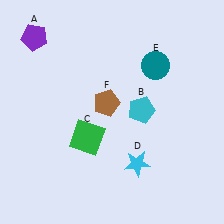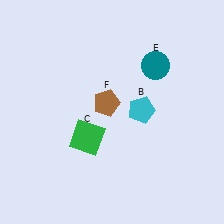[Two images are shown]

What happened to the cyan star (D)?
The cyan star (D) was removed in Image 2. It was in the bottom-right area of Image 1.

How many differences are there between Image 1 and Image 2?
There are 2 differences between the two images.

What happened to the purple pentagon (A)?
The purple pentagon (A) was removed in Image 2. It was in the top-left area of Image 1.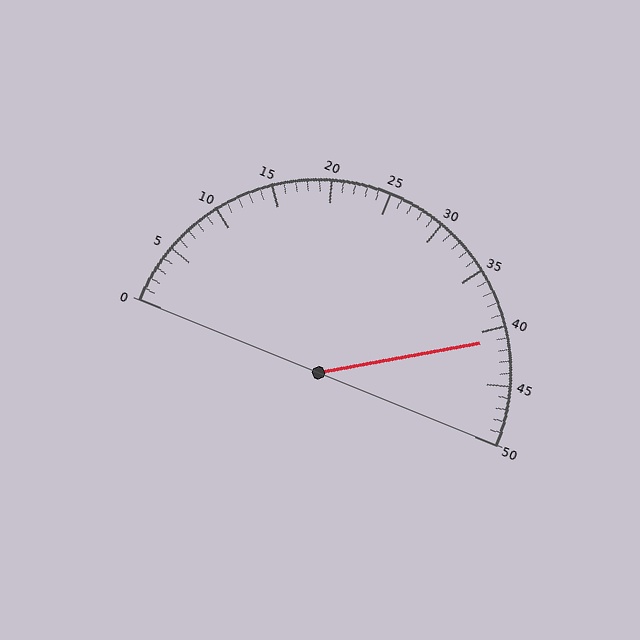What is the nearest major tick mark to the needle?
The nearest major tick mark is 40.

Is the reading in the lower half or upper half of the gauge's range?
The reading is in the upper half of the range (0 to 50).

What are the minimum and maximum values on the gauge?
The gauge ranges from 0 to 50.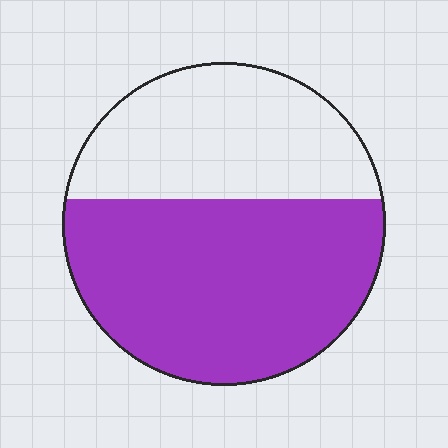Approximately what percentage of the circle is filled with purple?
Approximately 60%.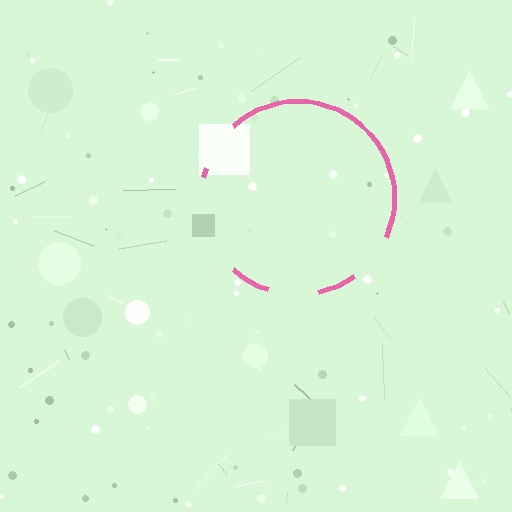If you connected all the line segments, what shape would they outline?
They would outline a circle.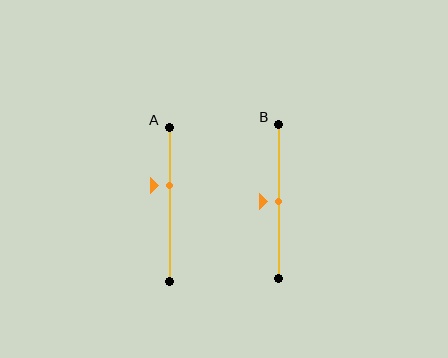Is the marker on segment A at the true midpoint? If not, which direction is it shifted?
No, the marker on segment A is shifted upward by about 12% of the segment length.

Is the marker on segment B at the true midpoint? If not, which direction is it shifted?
Yes, the marker on segment B is at the true midpoint.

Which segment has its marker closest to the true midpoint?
Segment B has its marker closest to the true midpoint.